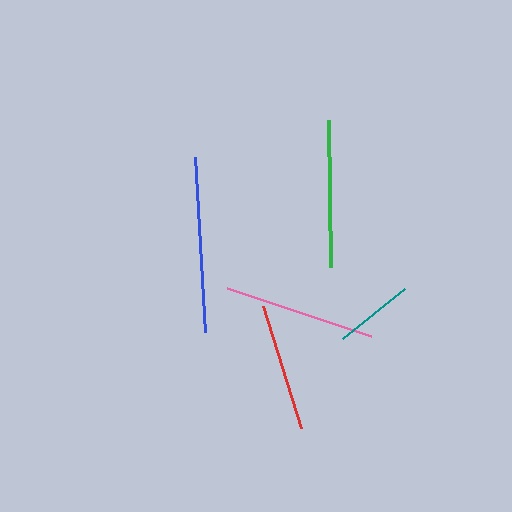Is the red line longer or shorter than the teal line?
The red line is longer than the teal line.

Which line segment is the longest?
The blue line is the longest at approximately 175 pixels.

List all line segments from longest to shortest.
From longest to shortest: blue, pink, green, red, teal.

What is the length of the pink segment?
The pink segment is approximately 152 pixels long.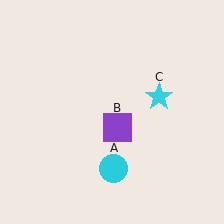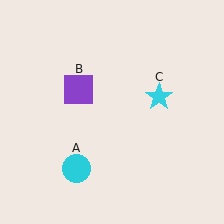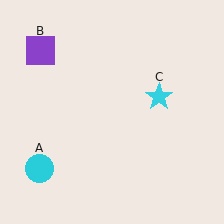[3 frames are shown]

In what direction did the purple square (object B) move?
The purple square (object B) moved up and to the left.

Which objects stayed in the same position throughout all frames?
Cyan star (object C) remained stationary.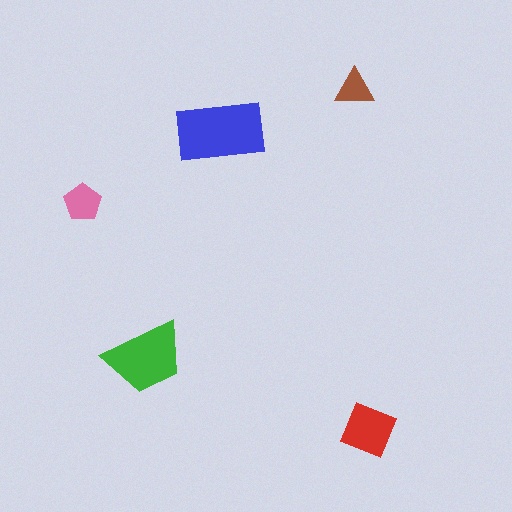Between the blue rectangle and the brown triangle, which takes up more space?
The blue rectangle.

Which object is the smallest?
The brown triangle.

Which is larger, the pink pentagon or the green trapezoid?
The green trapezoid.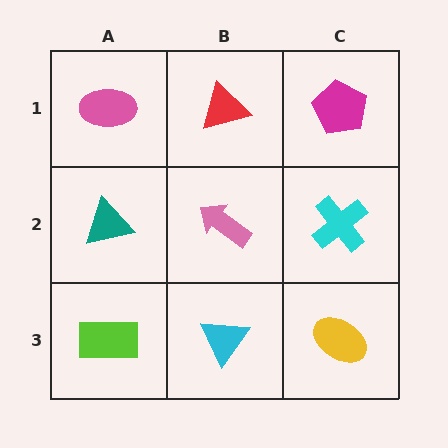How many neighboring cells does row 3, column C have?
2.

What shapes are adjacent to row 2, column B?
A red triangle (row 1, column B), a cyan triangle (row 3, column B), a teal triangle (row 2, column A), a cyan cross (row 2, column C).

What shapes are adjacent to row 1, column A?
A teal triangle (row 2, column A), a red triangle (row 1, column B).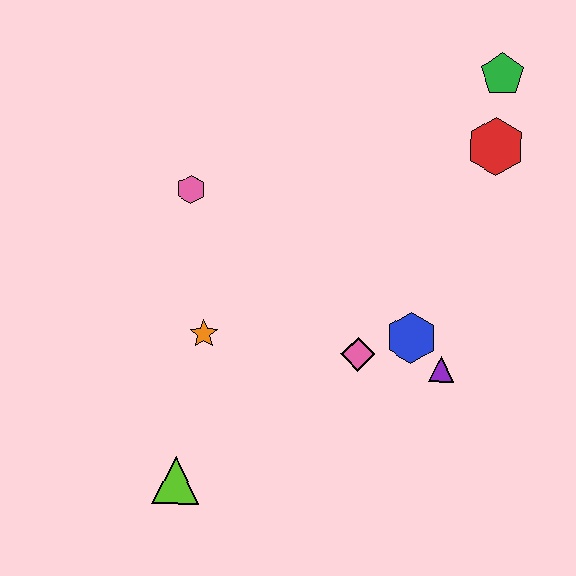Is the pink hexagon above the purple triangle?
Yes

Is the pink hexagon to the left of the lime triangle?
No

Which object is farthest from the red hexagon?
The lime triangle is farthest from the red hexagon.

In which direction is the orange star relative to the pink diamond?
The orange star is to the left of the pink diamond.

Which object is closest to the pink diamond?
The blue hexagon is closest to the pink diamond.